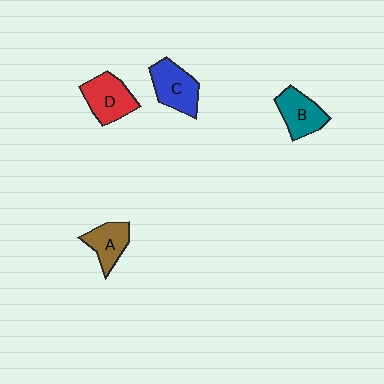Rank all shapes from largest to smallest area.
From largest to smallest: C (blue), D (red), B (teal), A (brown).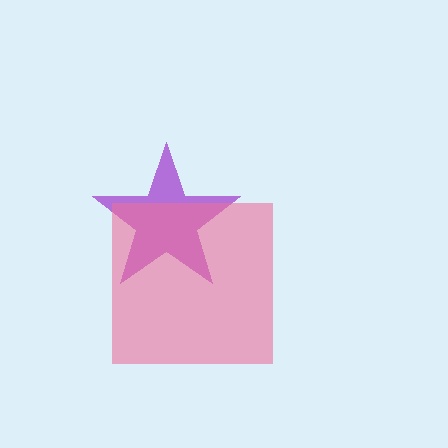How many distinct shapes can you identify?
There are 2 distinct shapes: a purple star, a pink square.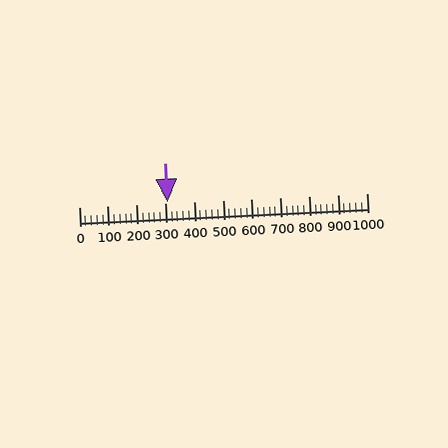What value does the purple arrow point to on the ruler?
The purple arrow points to approximately 306.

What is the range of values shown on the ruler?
The ruler shows values from 0 to 1000.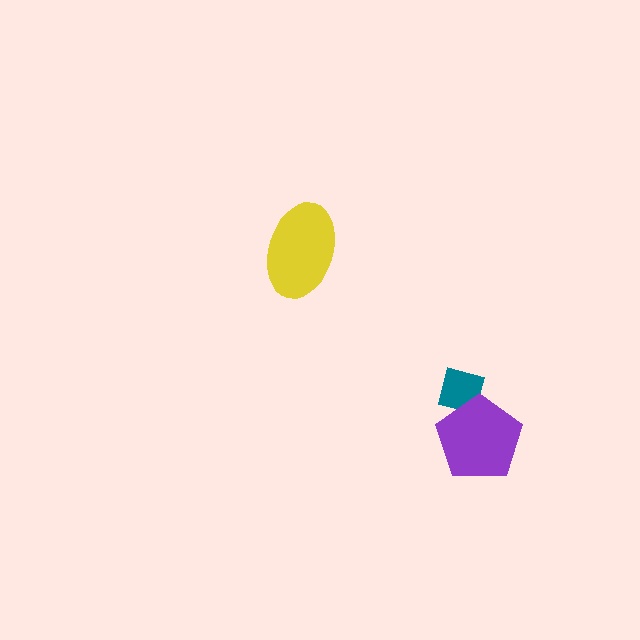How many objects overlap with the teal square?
1 object overlaps with the teal square.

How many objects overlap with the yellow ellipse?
0 objects overlap with the yellow ellipse.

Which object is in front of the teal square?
The purple pentagon is in front of the teal square.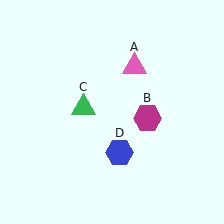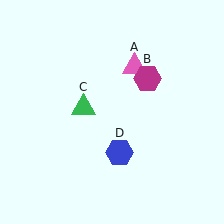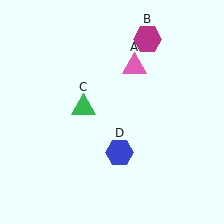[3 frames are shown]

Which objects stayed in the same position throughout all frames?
Pink triangle (object A) and green triangle (object C) and blue hexagon (object D) remained stationary.